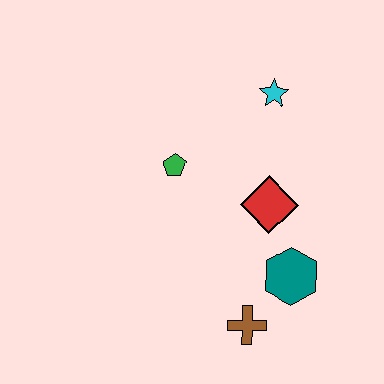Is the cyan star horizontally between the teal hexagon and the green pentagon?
Yes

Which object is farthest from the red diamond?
The brown cross is farthest from the red diamond.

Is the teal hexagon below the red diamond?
Yes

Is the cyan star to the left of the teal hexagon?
Yes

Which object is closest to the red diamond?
The teal hexagon is closest to the red diamond.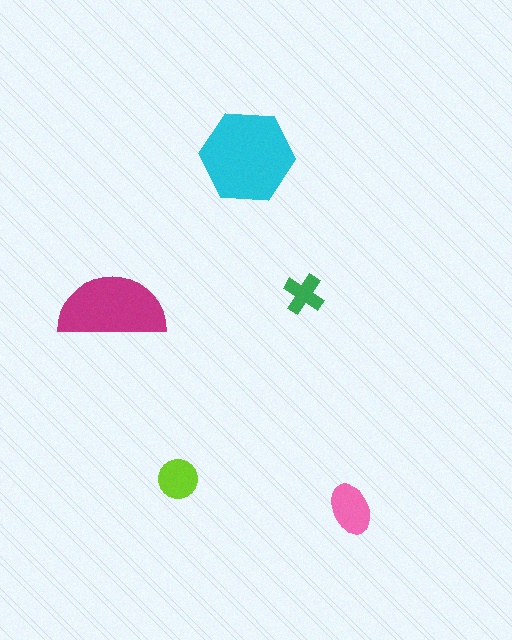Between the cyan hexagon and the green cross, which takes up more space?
The cyan hexagon.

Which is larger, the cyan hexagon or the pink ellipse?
The cyan hexagon.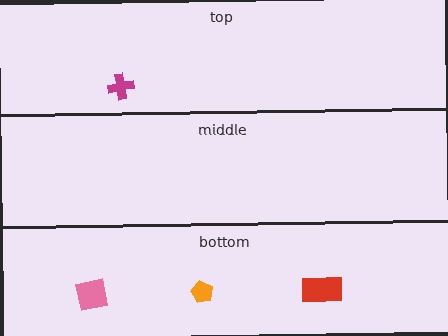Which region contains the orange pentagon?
The bottom region.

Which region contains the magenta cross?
The top region.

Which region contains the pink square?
The bottom region.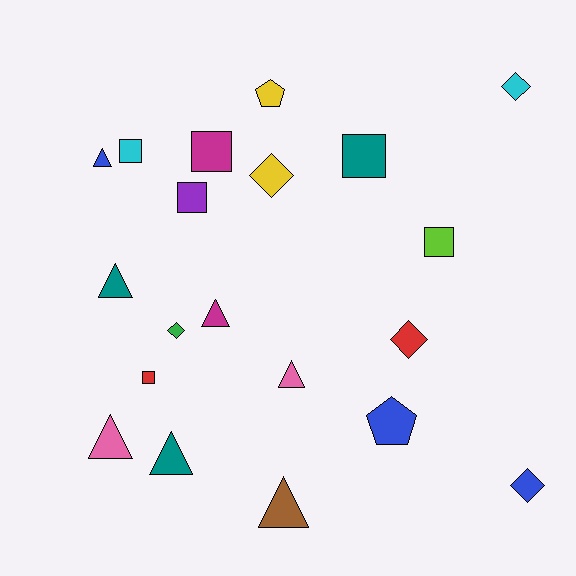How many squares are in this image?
There are 6 squares.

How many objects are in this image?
There are 20 objects.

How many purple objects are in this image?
There is 1 purple object.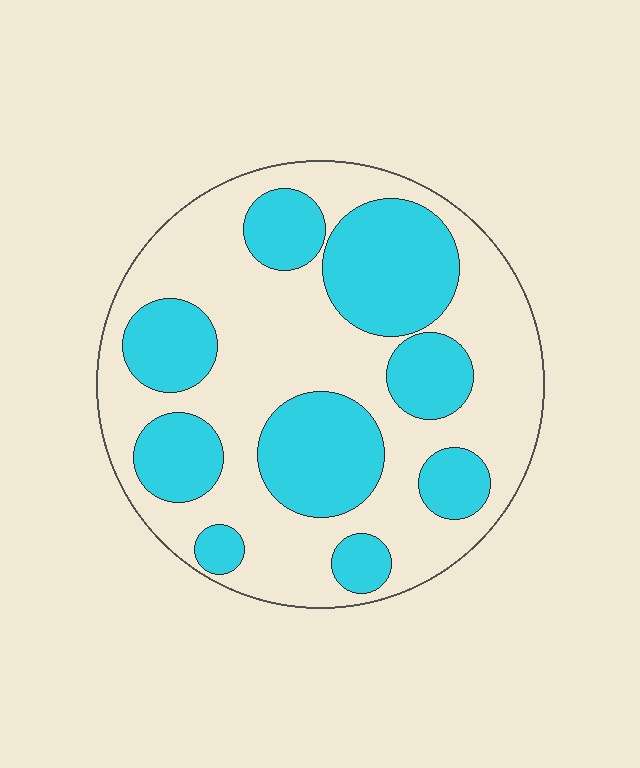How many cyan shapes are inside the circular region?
9.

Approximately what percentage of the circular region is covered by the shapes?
Approximately 40%.